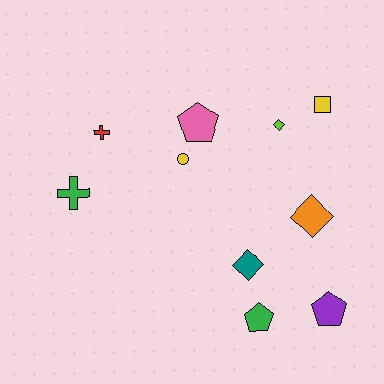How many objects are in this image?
There are 10 objects.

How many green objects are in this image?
There are 2 green objects.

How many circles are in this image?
There is 1 circle.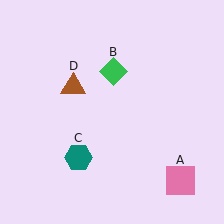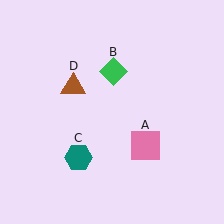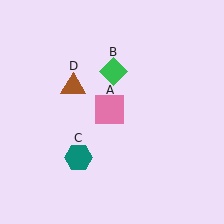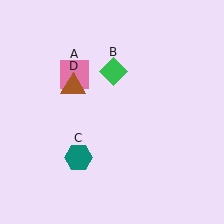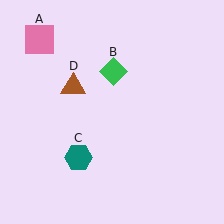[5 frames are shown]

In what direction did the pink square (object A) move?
The pink square (object A) moved up and to the left.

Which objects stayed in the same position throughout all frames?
Green diamond (object B) and teal hexagon (object C) and brown triangle (object D) remained stationary.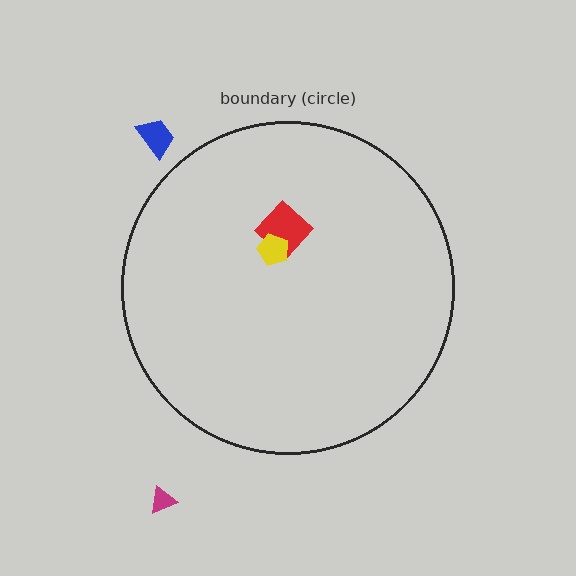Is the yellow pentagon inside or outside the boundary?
Inside.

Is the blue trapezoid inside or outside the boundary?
Outside.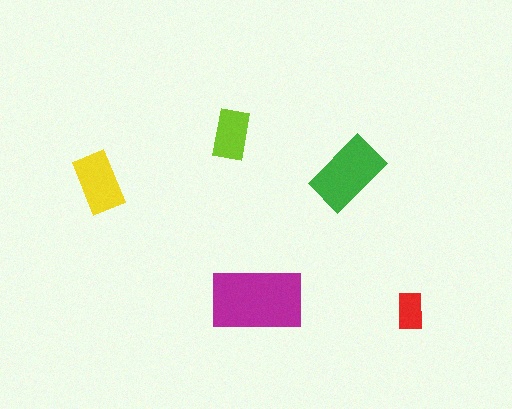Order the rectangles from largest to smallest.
the magenta one, the green one, the yellow one, the lime one, the red one.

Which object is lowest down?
The red rectangle is bottommost.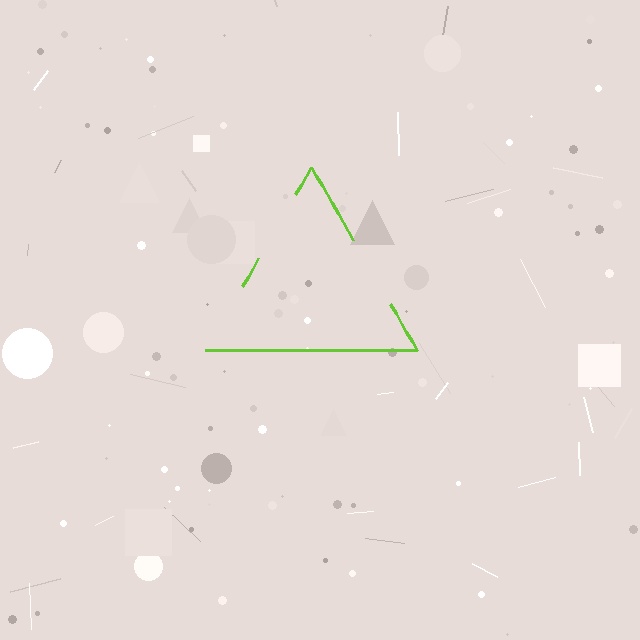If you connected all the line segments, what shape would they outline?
They would outline a triangle.